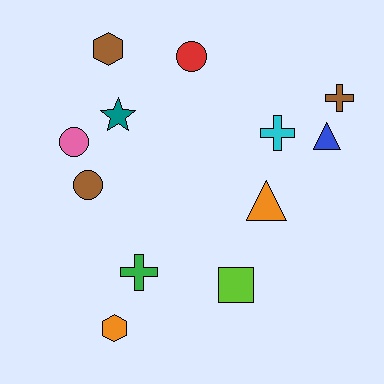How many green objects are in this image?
There is 1 green object.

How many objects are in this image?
There are 12 objects.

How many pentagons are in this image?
There are no pentagons.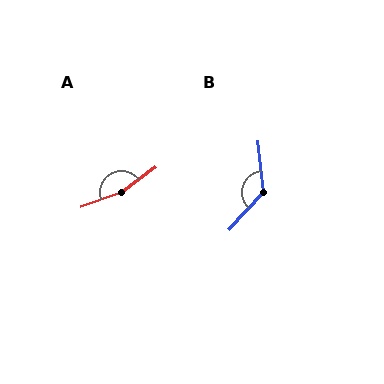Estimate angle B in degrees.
Approximately 131 degrees.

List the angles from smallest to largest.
B (131°), A (164°).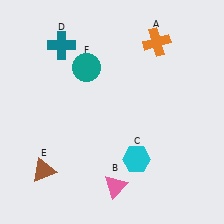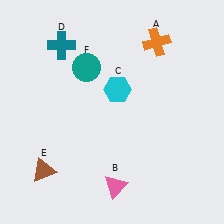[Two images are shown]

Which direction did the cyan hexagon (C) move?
The cyan hexagon (C) moved up.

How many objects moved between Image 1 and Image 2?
1 object moved between the two images.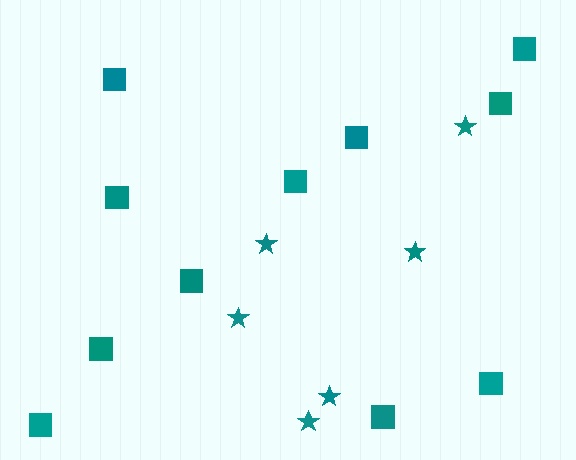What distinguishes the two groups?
There are 2 groups: one group of stars (6) and one group of squares (11).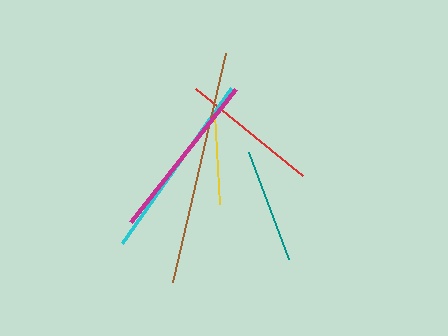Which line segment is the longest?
The brown line is the longest at approximately 235 pixels.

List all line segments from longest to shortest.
From longest to shortest: brown, cyan, magenta, red, teal, yellow.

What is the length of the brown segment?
The brown segment is approximately 235 pixels long.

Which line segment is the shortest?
The yellow line is the shortest at approximately 90 pixels.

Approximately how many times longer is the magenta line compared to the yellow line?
The magenta line is approximately 1.9 times the length of the yellow line.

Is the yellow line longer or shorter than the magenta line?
The magenta line is longer than the yellow line.